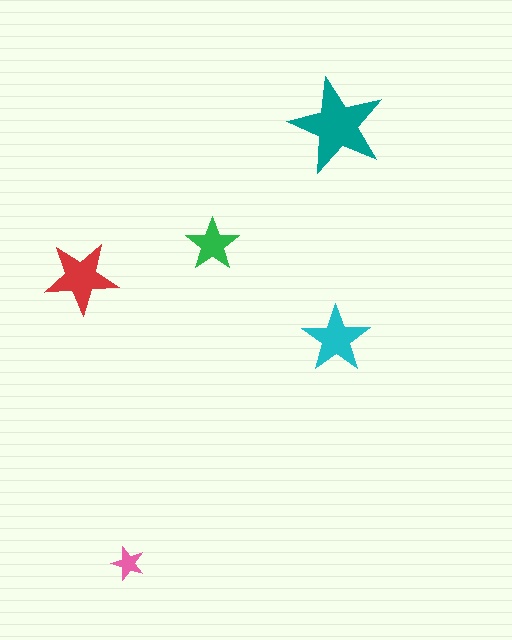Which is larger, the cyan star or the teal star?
The teal one.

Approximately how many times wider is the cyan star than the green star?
About 1.5 times wider.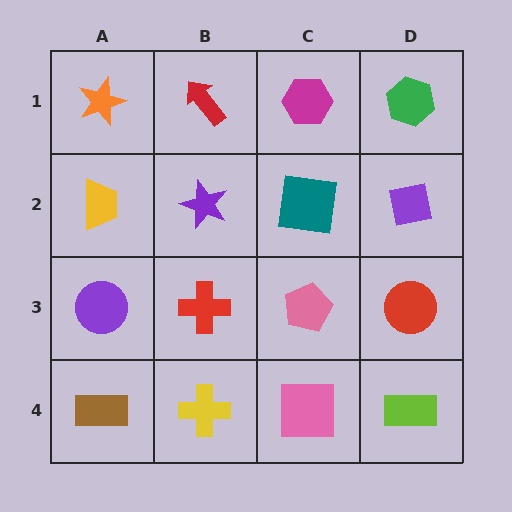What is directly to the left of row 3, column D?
A pink pentagon.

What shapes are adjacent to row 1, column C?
A teal square (row 2, column C), a red arrow (row 1, column B), a green hexagon (row 1, column D).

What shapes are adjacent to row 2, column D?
A green hexagon (row 1, column D), a red circle (row 3, column D), a teal square (row 2, column C).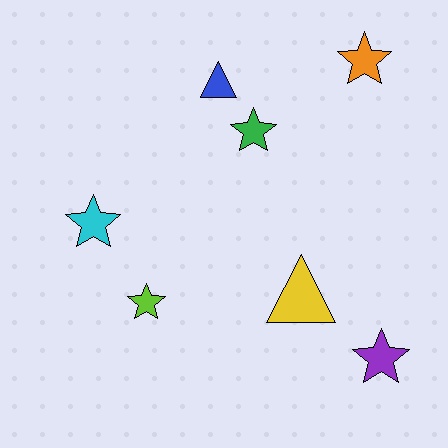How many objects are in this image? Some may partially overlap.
There are 7 objects.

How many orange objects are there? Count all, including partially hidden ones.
There is 1 orange object.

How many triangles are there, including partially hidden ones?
There are 2 triangles.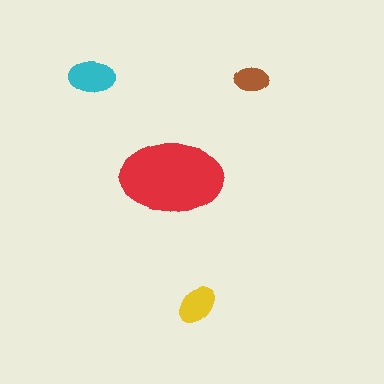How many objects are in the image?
There are 4 objects in the image.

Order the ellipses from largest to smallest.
the red one, the cyan one, the yellow one, the brown one.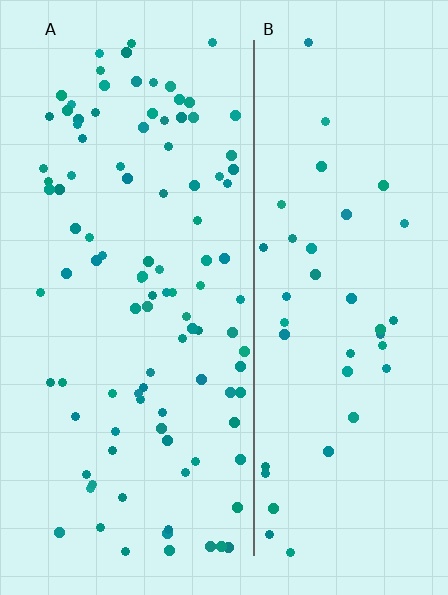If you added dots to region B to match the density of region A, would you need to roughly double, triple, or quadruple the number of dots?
Approximately double.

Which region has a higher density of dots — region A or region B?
A (the left).